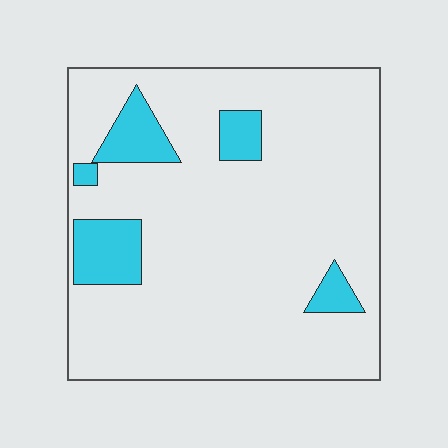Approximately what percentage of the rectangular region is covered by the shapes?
Approximately 15%.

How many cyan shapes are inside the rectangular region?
5.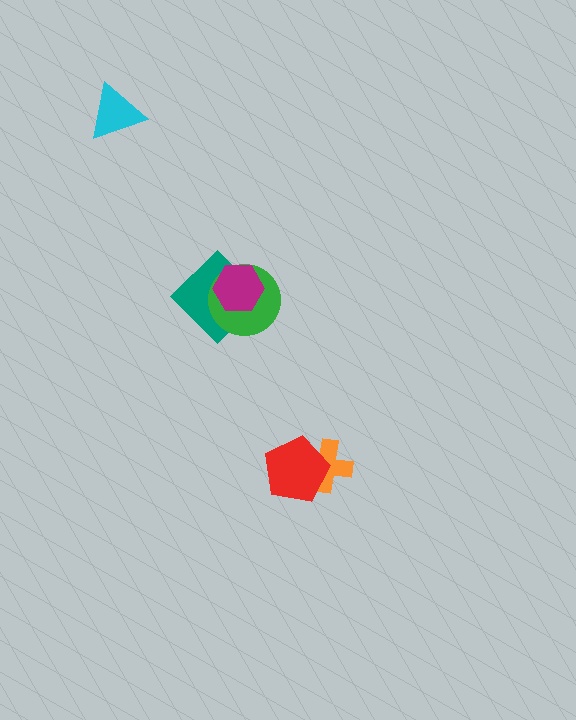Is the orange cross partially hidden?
Yes, it is partially covered by another shape.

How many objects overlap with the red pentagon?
1 object overlaps with the red pentagon.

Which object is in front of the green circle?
The magenta hexagon is in front of the green circle.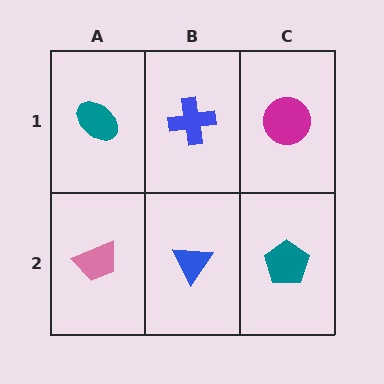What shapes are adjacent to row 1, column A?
A pink trapezoid (row 2, column A), a blue cross (row 1, column B).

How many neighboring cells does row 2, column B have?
3.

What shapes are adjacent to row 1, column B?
A blue triangle (row 2, column B), a teal ellipse (row 1, column A), a magenta circle (row 1, column C).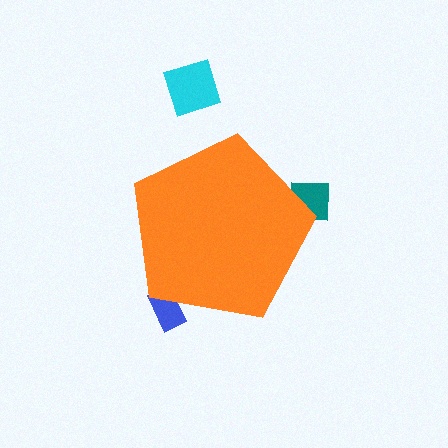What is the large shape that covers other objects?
An orange pentagon.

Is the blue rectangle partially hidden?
Yes, the blue rectangle is partially hidden behind the orange pentagon.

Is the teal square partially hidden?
Yes, the teal square is partially hidden behind the orange pentagon.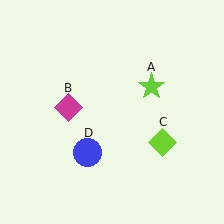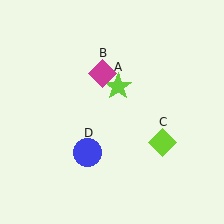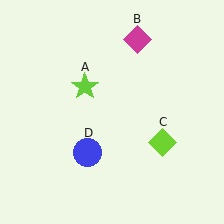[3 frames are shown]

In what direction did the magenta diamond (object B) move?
The magenta diamond (object B) moved up and to the right.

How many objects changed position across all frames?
2 objects changed position: lime star (object A), magenta diamond (object B).